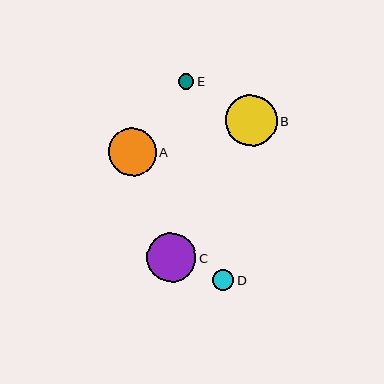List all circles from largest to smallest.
From largest to smallest: B, C, A, D, E.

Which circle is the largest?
Circle B is the largest with a size of approximately 52 pixels.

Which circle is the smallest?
Circle E is the smallest with a size of approximately 15 pixels.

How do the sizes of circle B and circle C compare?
Circle B and circle C are approximately the same size.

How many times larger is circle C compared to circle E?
Circle C is approximately 3.2 times the size of circle E.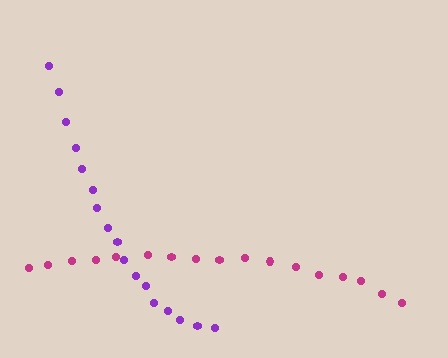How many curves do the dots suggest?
There are 2 distinct paths.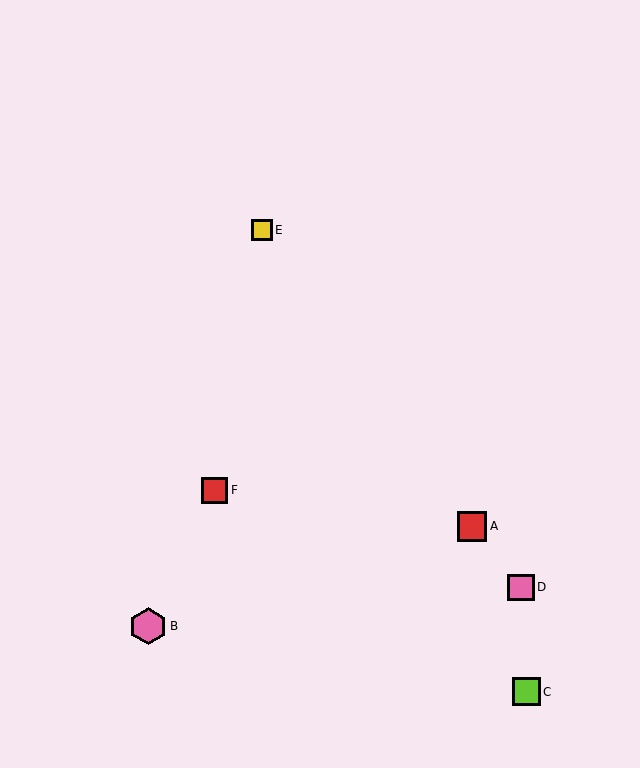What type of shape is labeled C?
Shape C is a lime square.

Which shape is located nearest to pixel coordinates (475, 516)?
The red square (labeled A) at (472, 526) is nearest to that location.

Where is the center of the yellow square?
The center of the yellow square is at (262, 230).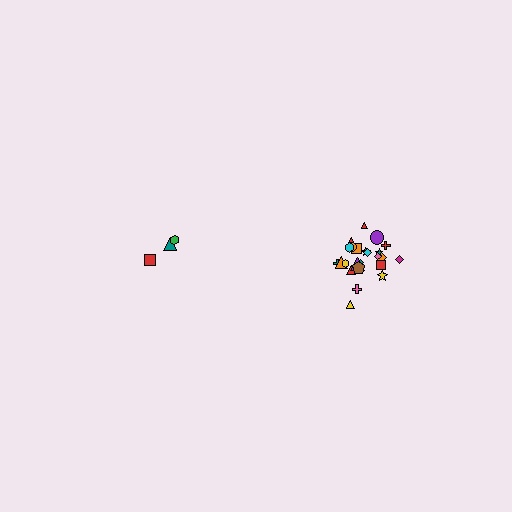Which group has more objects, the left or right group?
The right group.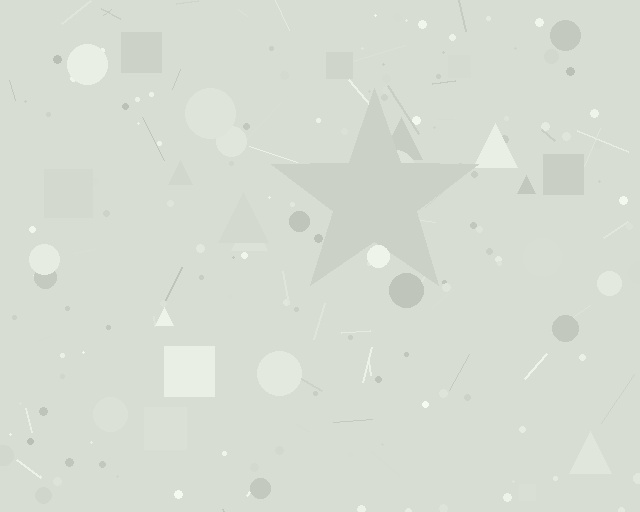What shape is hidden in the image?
A star is hidden in the image.